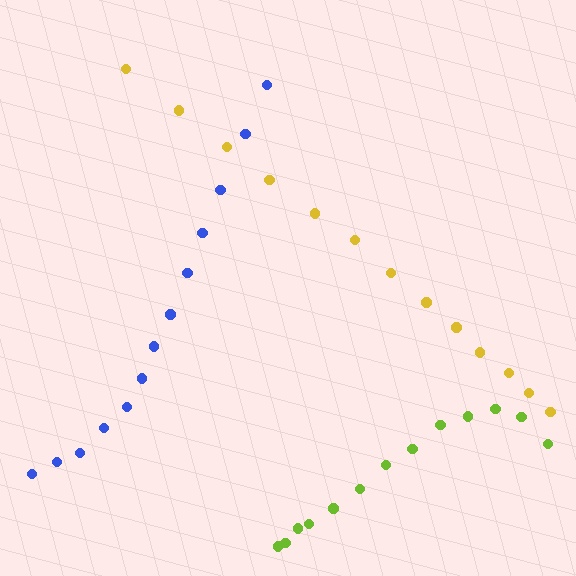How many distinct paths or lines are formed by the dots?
There are 3 distinct paths.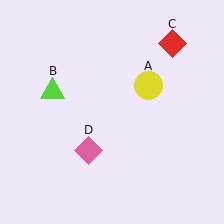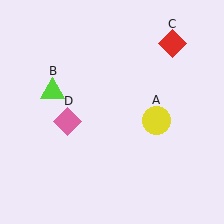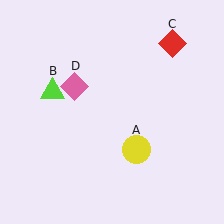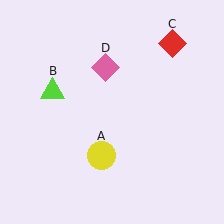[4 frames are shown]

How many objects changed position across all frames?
2 objects changed position: yellow circle (object A), pink diamond (object D).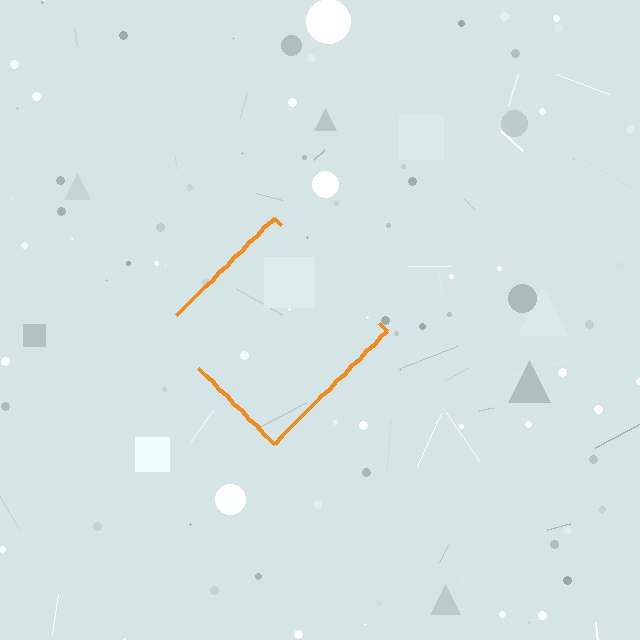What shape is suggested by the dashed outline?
The dashed outline suggests a diamond.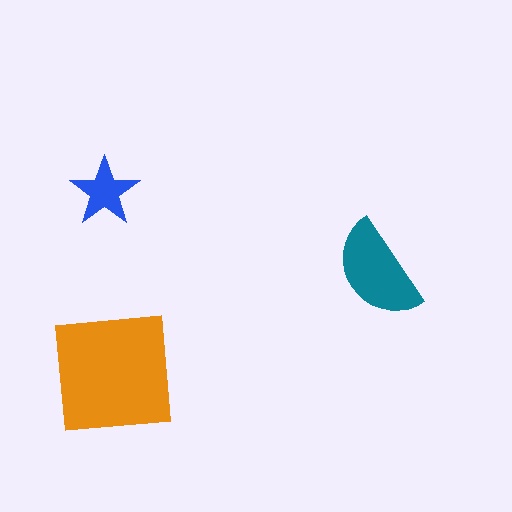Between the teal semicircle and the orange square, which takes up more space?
The orange square.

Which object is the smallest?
The blue star.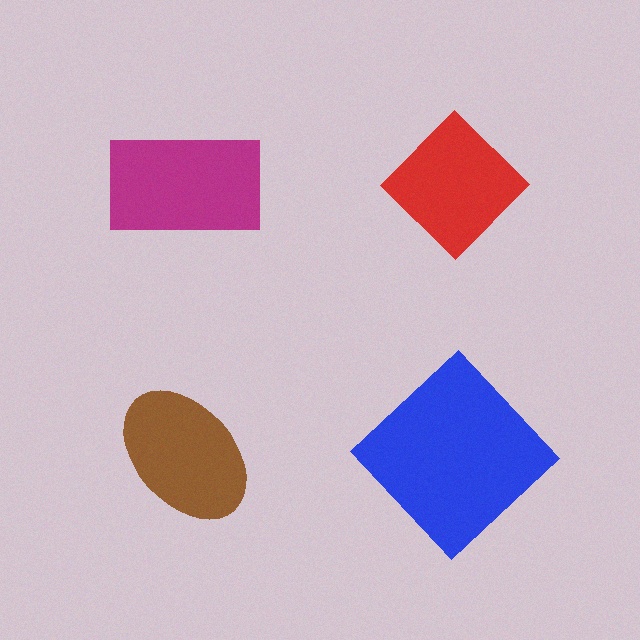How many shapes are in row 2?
2 shapes.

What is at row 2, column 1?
A brown ellipse.